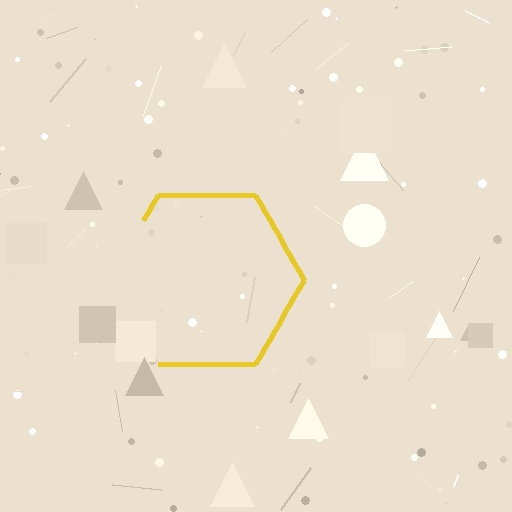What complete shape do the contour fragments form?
The contour fragments form a hexagon.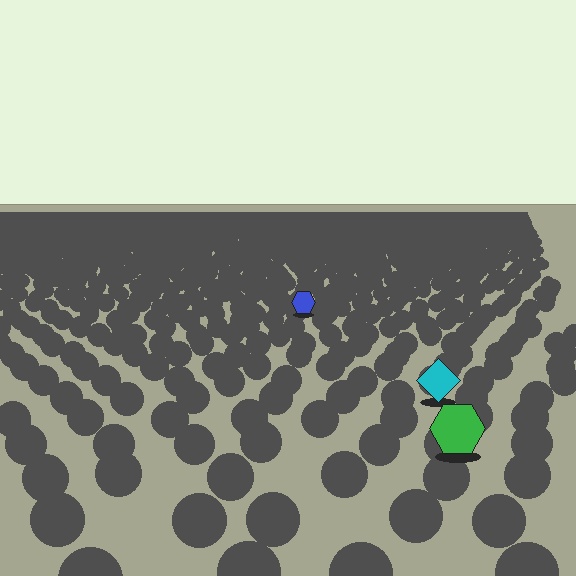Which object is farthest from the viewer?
The blue hexagon is farthest from the viewer. It appears smaller and the ground texture around it is denser.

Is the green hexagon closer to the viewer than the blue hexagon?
Yes. The green hexagon is closer — you can tell from the texture gradient: the ground texture is coarser near it.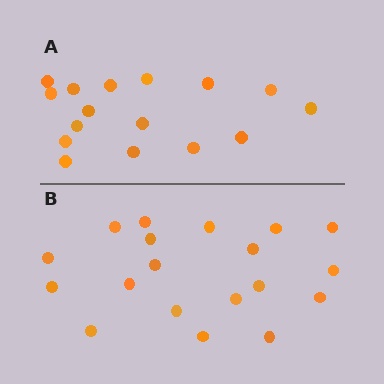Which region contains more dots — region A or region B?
Region B (the bottom region) has more dots.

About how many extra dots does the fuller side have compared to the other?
Region B has just a few more — roughly 2 or 3 more dots than region A.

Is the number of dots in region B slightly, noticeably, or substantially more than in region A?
Region B has only slightly more — the two regions are fairly close. The ratio is roughly 1.2 to 1.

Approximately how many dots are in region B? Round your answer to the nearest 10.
About 20 dots. (The exact count is 19, which rounds to 20.)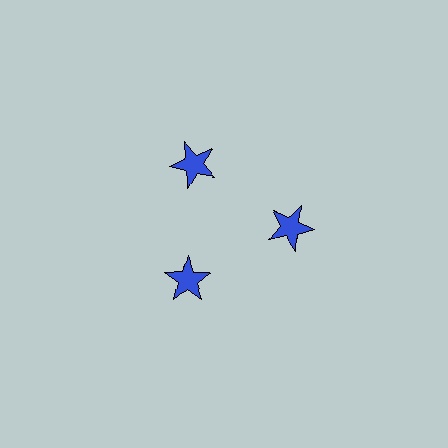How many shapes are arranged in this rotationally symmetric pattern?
There are 3 shapes, arranged in 3 groups of 1.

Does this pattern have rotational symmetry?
Yes, this pattern has 3-fold rotational symmetry. It looks the same after rotating 120 degrees around the center.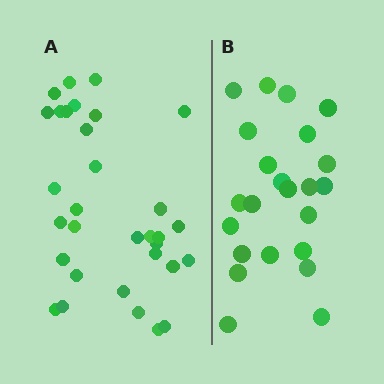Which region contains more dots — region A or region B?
Region A (the left region) has more dots.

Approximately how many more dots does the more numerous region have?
Region A has roughly 8 or so more dots than region B.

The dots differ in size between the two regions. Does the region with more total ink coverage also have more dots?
No. Region B has more total ink coverage because its dots are larger, but region A actually contains more individual dots. Total area can be misleading — the number of items is what matters here.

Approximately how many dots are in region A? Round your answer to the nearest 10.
About 30 dots. (The exact count is 32, which rounds to 30.)